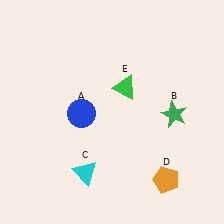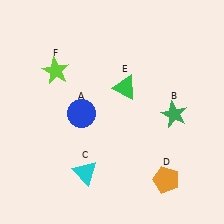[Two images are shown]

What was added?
A lime star (F) was added in Image 2.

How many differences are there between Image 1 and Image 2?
There is 1 difference between the two images.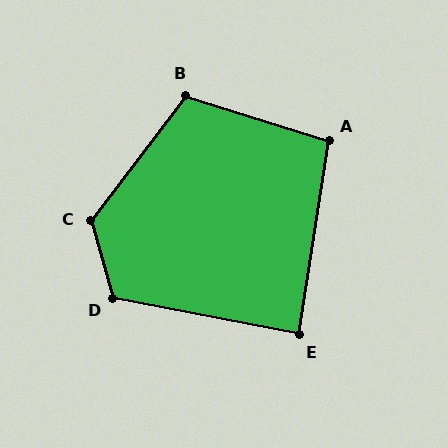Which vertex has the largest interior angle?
C, at approximately 126 degrees.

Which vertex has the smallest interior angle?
E, at approximately 88 degrees.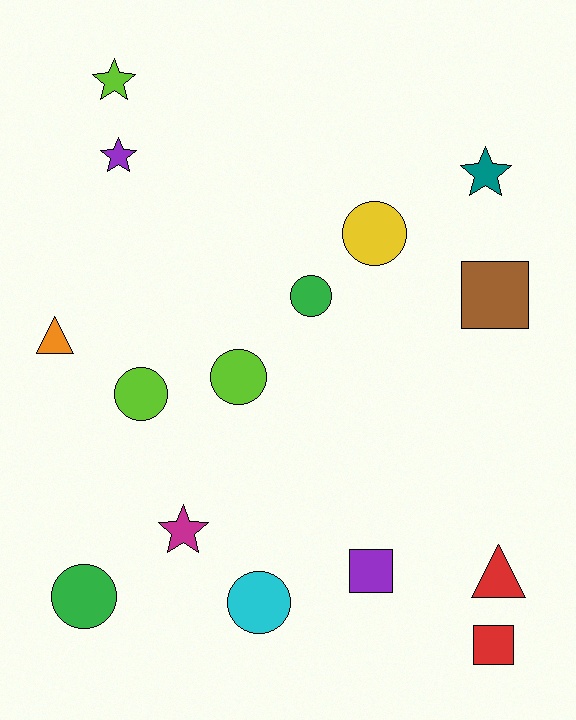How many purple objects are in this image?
There are 2 purple objects.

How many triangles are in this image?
There are 2 triangles.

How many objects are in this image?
There are 15 objects.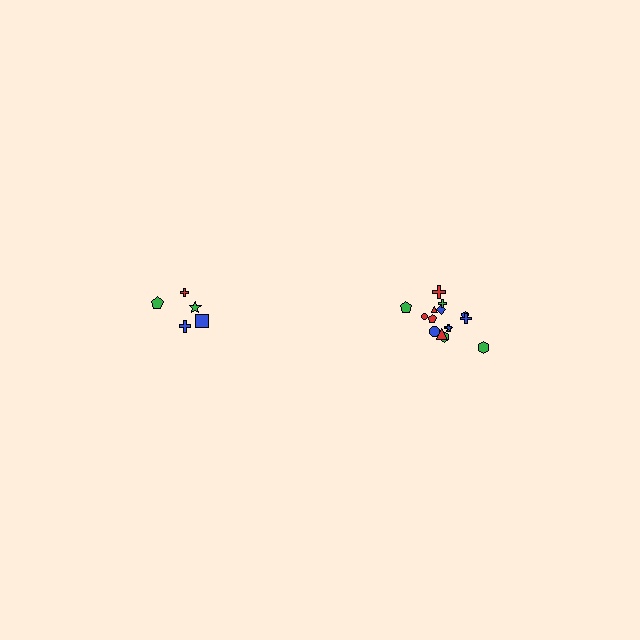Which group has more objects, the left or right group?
The right group.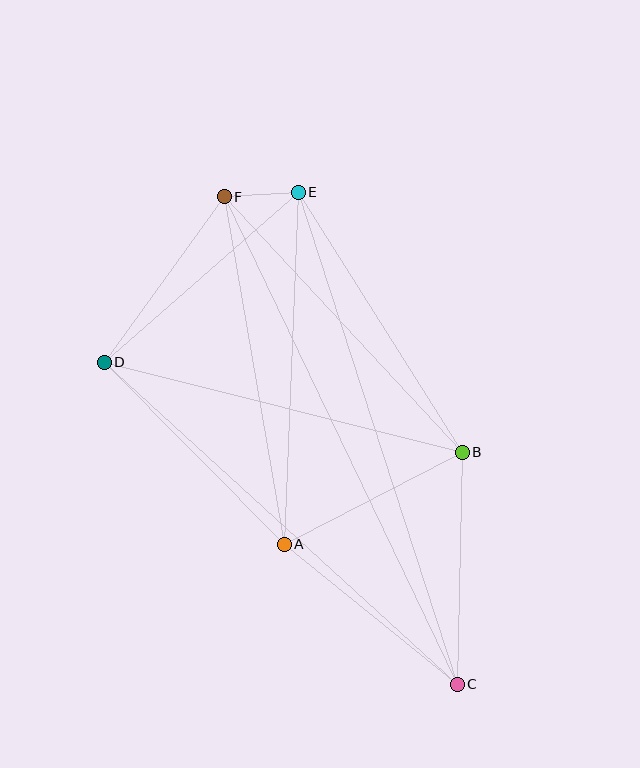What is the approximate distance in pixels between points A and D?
The distance between A and D is approximately 256 pixels.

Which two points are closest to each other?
Points E and F are closest to each other.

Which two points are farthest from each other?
Points C and F are farthest from each other.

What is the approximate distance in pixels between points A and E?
The distance between A and E is approximately 352 pixels.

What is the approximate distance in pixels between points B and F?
The distance between B and F is approximately 349 pixels.